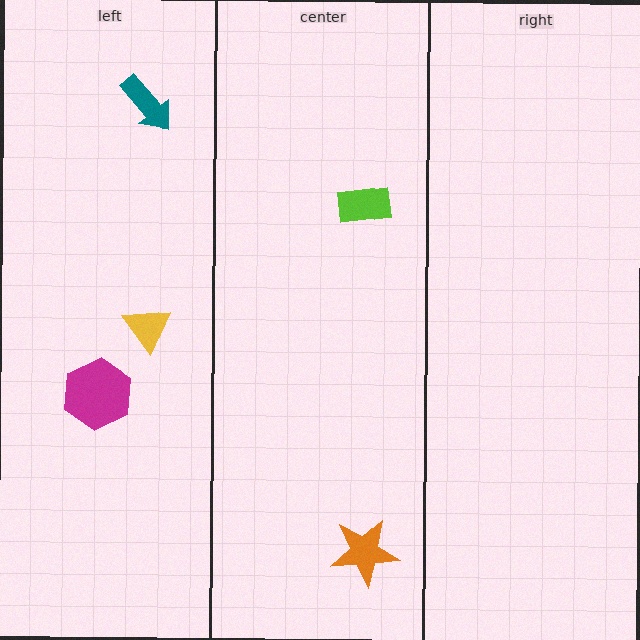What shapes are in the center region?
The orange star, the lime rectangle.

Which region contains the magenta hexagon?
The left region.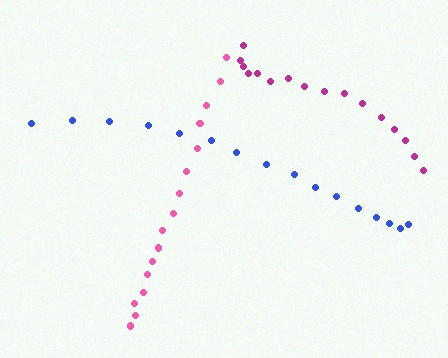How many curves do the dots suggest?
There are 3 distinct paths.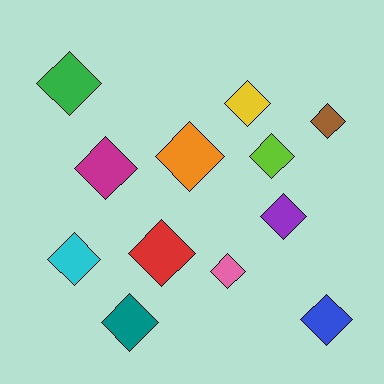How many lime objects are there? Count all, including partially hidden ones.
There is 1 lime object.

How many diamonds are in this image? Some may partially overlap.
There are 12 diamonds.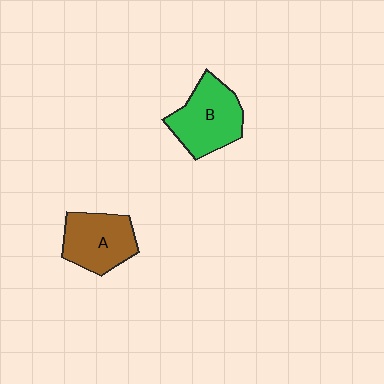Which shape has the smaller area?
Shape A (brown).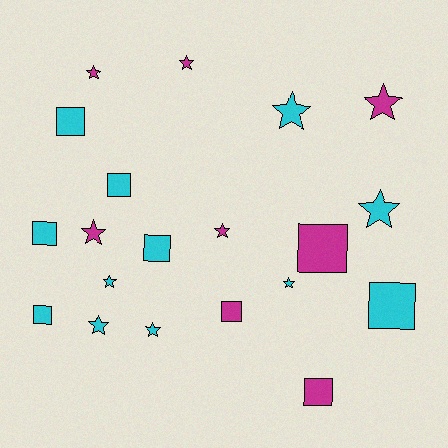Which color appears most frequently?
Cyan, with 12 objects.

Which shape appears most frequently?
Star, with 11 objects.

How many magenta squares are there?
There are 3 magenta squares.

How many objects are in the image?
There are 20 objects.